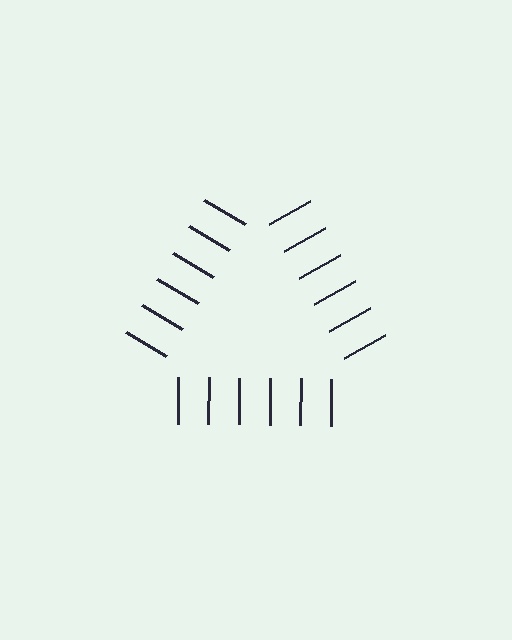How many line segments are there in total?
18 — 6 along each of the 3 edges.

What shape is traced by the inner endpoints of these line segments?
An illusory triangle — the line segments terminate on its edges but no continuous stroke is drawn.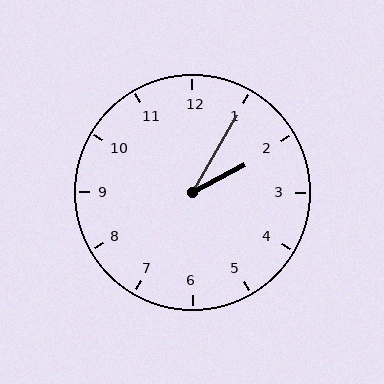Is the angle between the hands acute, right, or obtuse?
It is acute.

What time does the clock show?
2:05.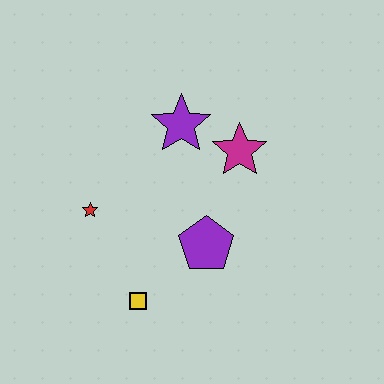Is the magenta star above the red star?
Yes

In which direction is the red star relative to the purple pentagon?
The red star is to the left of the purple pentagon.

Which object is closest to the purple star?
The magenta star is closest to the purple star.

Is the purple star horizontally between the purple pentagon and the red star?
Yes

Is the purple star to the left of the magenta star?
Yes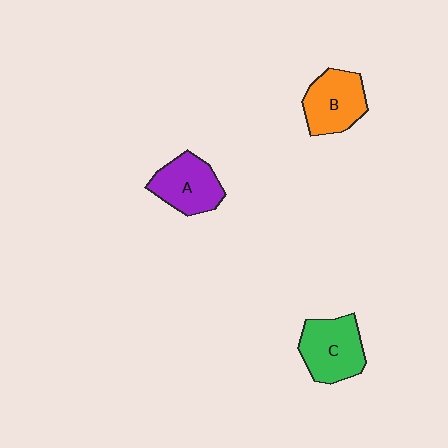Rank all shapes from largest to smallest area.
From largest to smallest: C (green), B (orange), A (purple).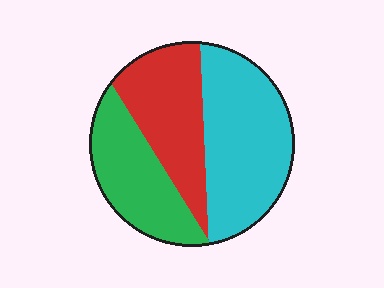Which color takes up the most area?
Cyan, at roughly 40%.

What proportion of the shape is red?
Red covers about 30% of the shape.